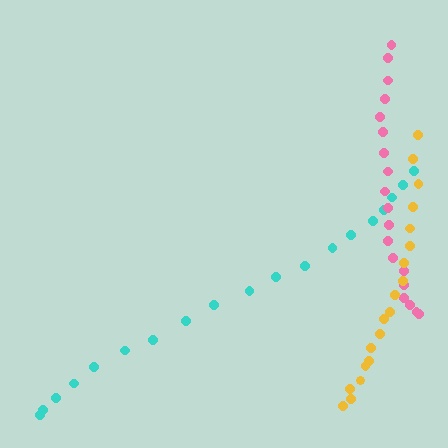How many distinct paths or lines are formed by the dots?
There are 3 distinct paths.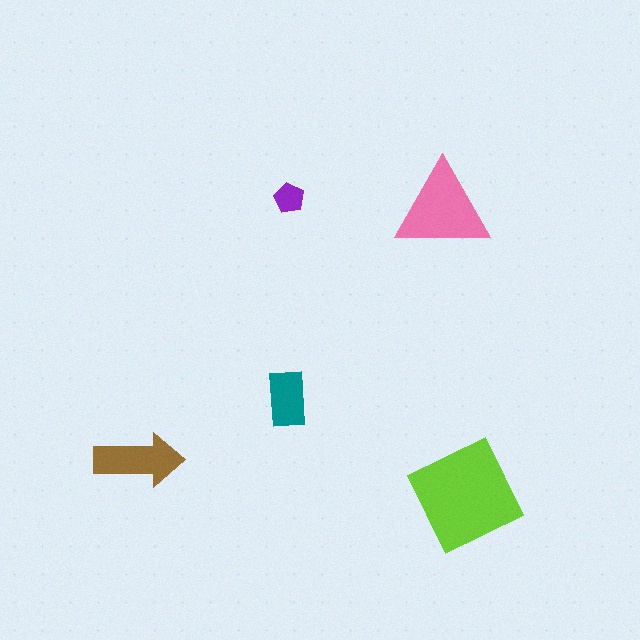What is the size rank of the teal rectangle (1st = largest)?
4th.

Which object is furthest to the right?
The lime diamond is rightmost.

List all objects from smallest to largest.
The purple pentagon, the teal rectangle, the brown arrow, the pink triangle, the lime diamond.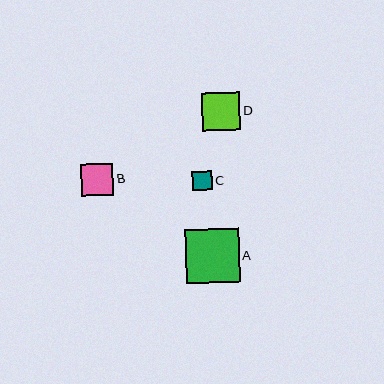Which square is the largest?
Square A is the largest with a size of approximately 54 pixels.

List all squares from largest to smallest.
From largest to smallest: A, D, B, C.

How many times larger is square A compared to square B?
Square A is approximately 1.7 times the size of square B.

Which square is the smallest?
Square C is the smallest with a size of approximately 19 pixels.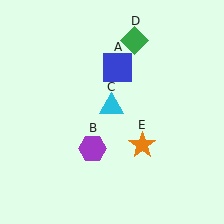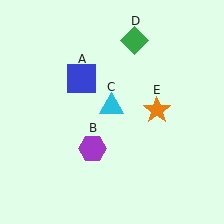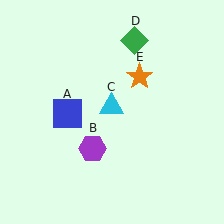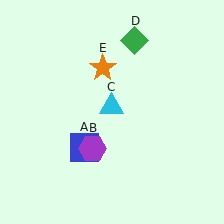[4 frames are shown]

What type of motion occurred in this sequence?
The blue square (object A), orange star (object E) rotated counterclockwise around the center of the scene.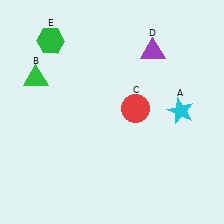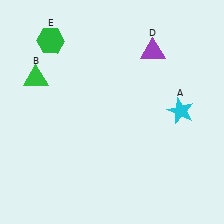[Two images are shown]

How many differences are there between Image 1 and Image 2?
There is 1 difference between the two images.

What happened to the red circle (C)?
The red circle (C) was removed in Image 2. It was in the top-right area of Image 1.